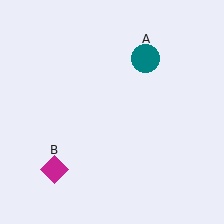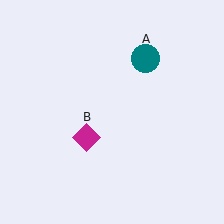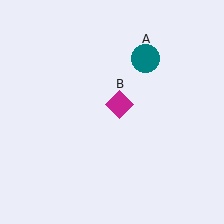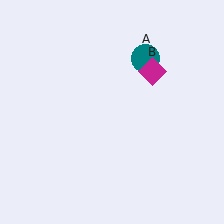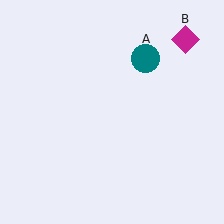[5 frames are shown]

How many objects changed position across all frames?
1 object changed position: magenta diamond (object B).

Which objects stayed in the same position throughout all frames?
Teal circle (object A) remained stationary.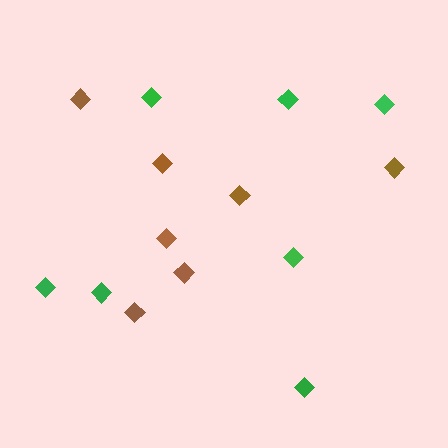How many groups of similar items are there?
There are 2 groups: one group of brown diamonds (7) and one group of green diamonds (7).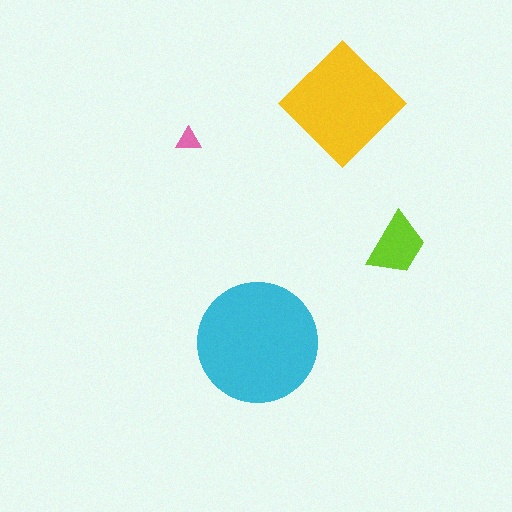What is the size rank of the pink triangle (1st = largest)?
4th.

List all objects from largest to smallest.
The cyan circle, the yellow diamond, the lime trapezoid, the pink triangle.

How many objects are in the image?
There are 4 objects in the image.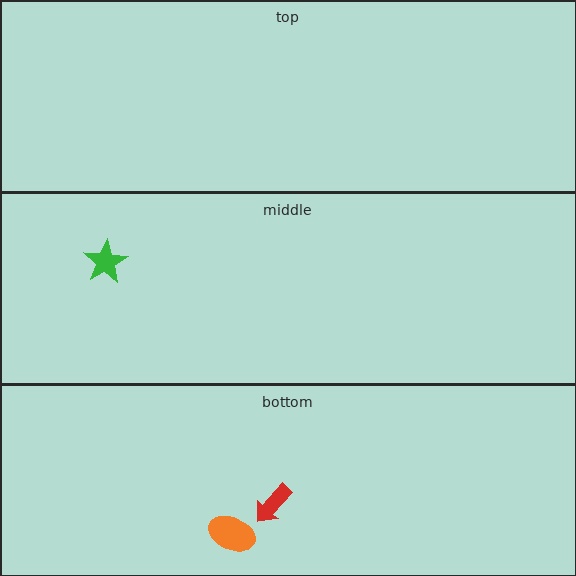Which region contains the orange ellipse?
The bottom region.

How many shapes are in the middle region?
1.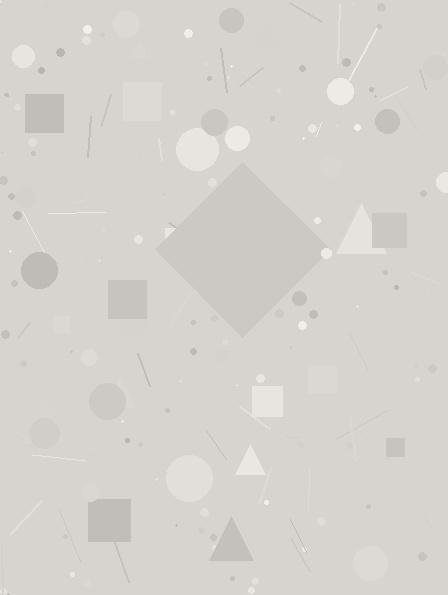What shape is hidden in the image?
A diamond is hidden in the image.